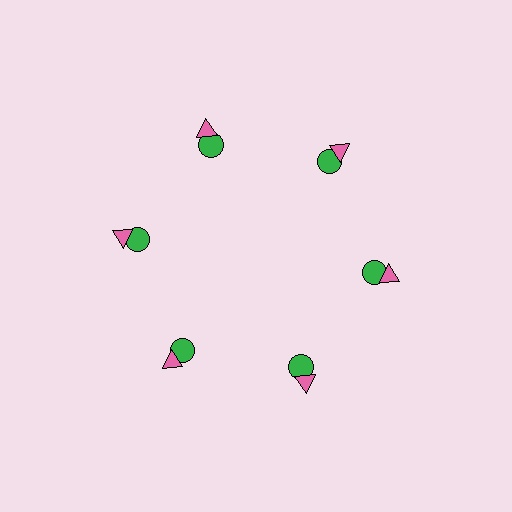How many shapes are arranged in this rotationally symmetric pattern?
There are 12 shapes, arranged in 6 groups of 2.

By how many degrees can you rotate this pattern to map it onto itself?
The pattern maps onto itself every 60 degrees of rotation.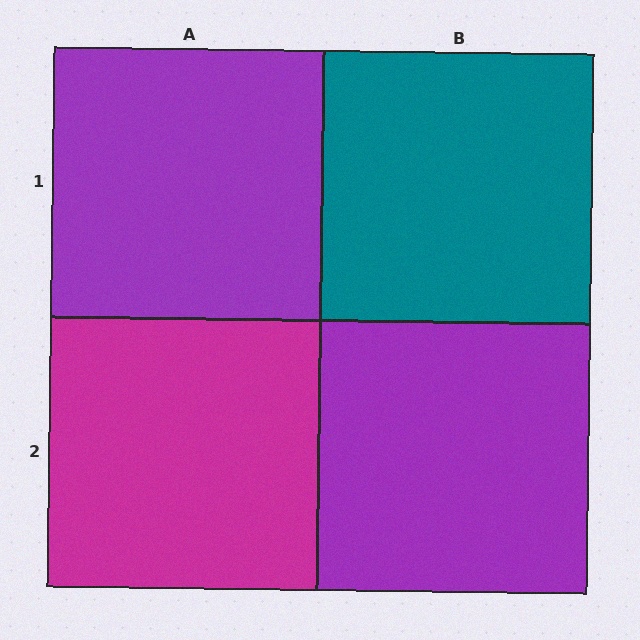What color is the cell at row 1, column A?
Purple.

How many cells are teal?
1 cell is teal.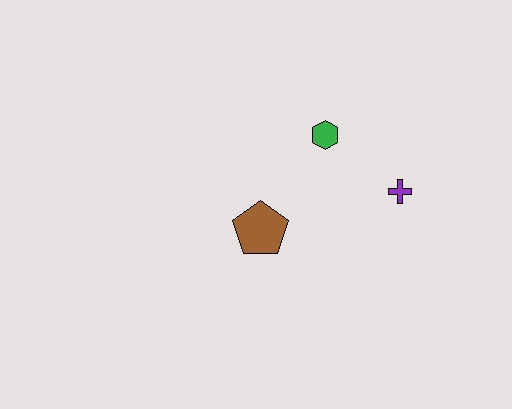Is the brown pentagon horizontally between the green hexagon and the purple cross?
No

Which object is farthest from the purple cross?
The brown pentagon is farthest from the purple cross.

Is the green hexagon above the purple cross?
Yes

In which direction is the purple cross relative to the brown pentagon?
The purple cross is to the right of the brown pentagon.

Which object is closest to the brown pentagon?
The green hexagon is closest to the brown pentagon.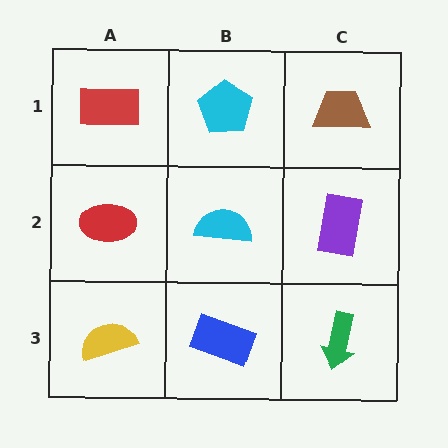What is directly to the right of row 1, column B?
A brown trapezoid.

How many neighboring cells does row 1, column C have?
2.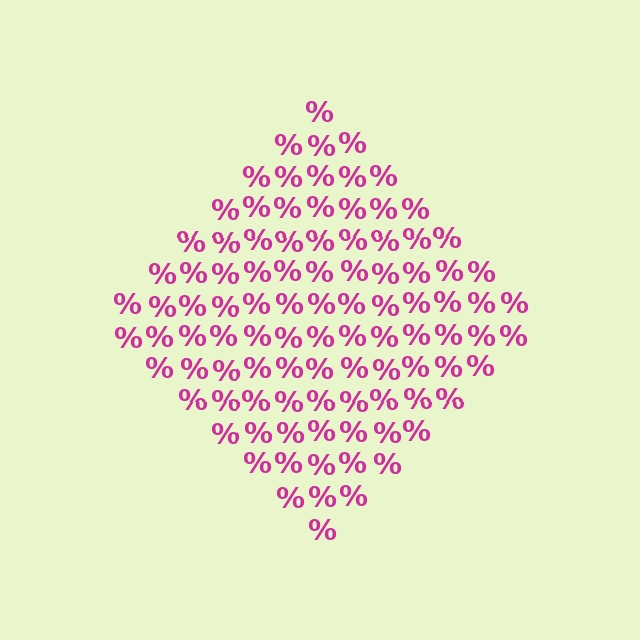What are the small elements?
The small elements are percent signs.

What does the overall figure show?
The overall figure shows a diamond.